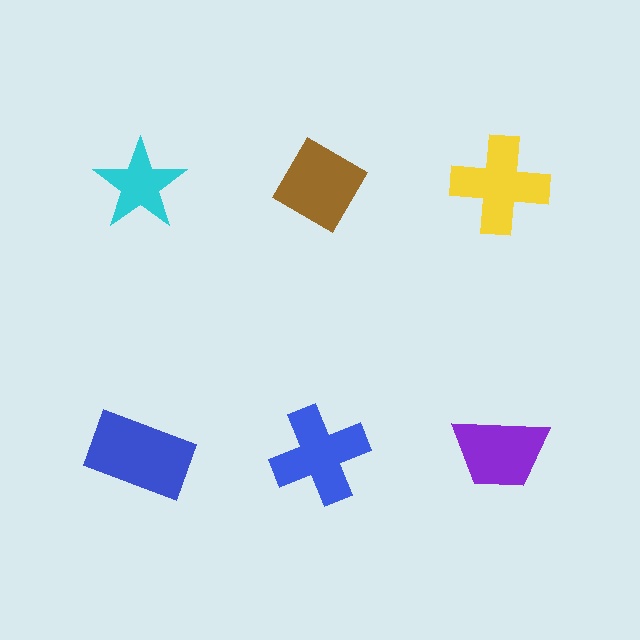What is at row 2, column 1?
A blue rectangle.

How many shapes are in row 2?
3 shapes.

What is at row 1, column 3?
A yellow cross.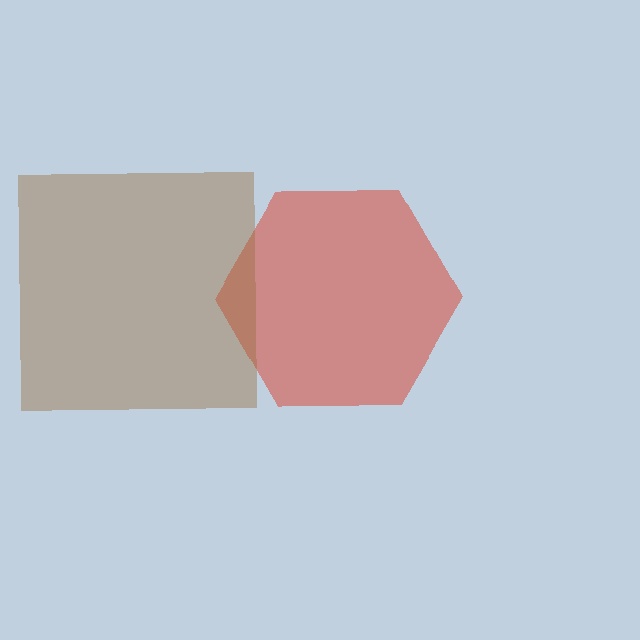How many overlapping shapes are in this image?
There are 2 overlapping shapes in the image.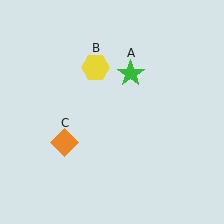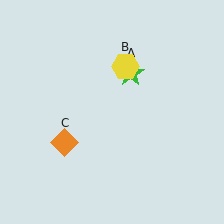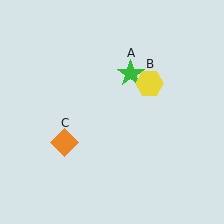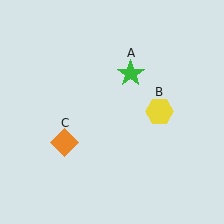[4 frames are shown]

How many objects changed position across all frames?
1 object changed position: yellow hexagon (object B).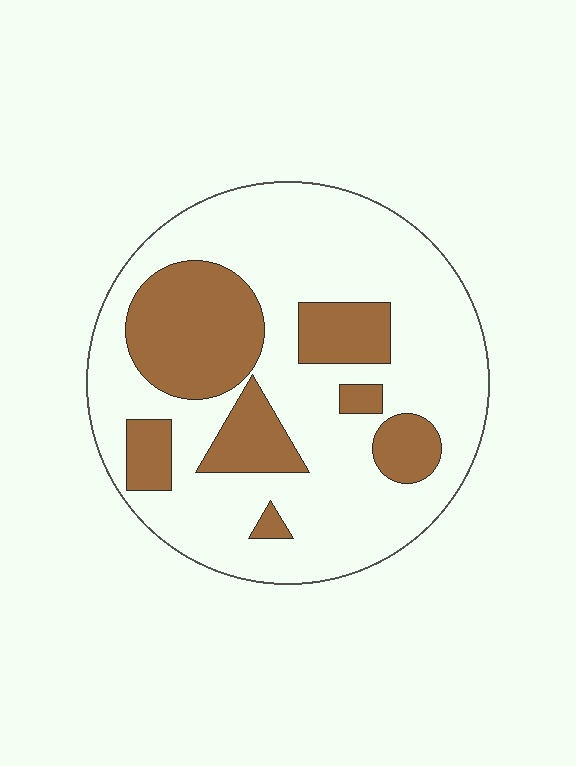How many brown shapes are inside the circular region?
7.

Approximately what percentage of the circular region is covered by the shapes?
Approximately 30%.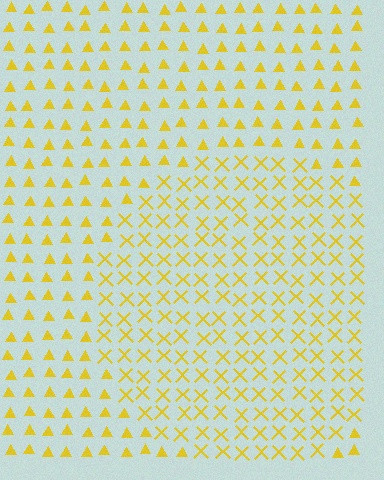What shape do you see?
I see a circle.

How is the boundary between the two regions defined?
The boundary is defined by a change in element shape: X marks inside vs. triangles outside. All elements share the same color and spacing.